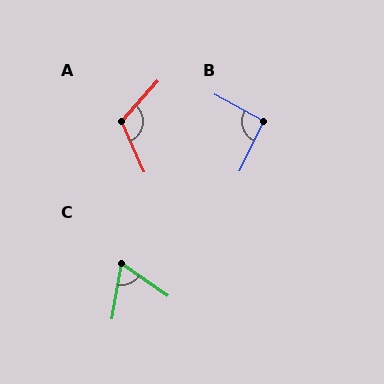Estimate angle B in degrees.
Approximately 92 degrees.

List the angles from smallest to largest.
C (64°), B (92°), A (114°).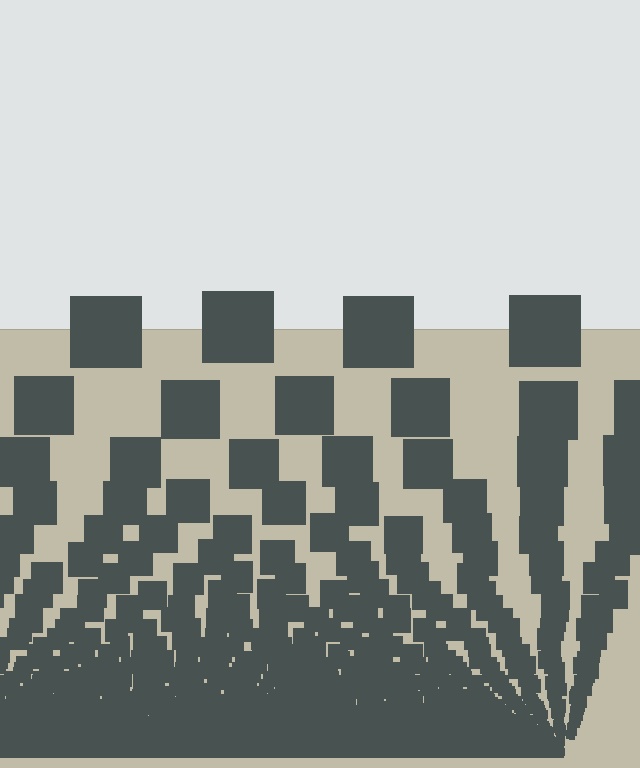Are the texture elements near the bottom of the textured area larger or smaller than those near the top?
Smaller. The gradient is inverted — elements near the bottom are smaller and denser.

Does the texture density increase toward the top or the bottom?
Density increases toward the bottom.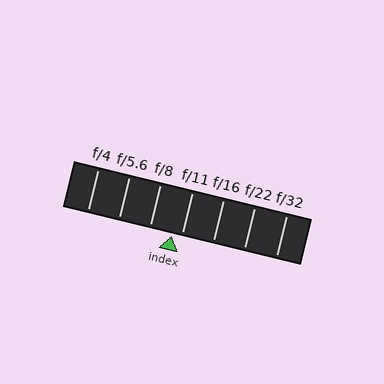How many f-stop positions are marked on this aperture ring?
There are 7 f-stop positions marked.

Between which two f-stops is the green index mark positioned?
The index mark is between f/8 and f/11.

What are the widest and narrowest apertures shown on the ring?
The widest aperture shown is f/4 and the narrowest is f/32.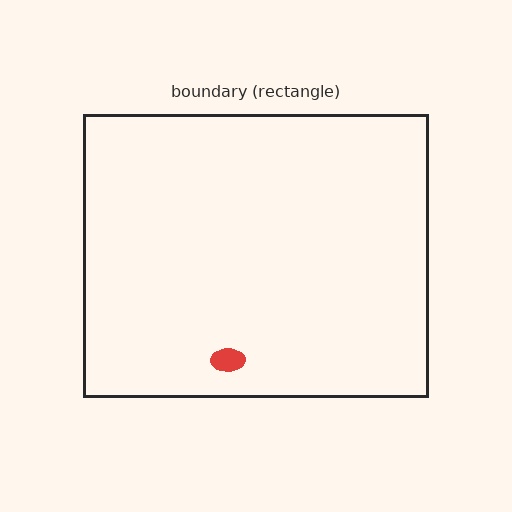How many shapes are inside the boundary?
1 inside, 0 outside.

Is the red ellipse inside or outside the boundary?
Inside.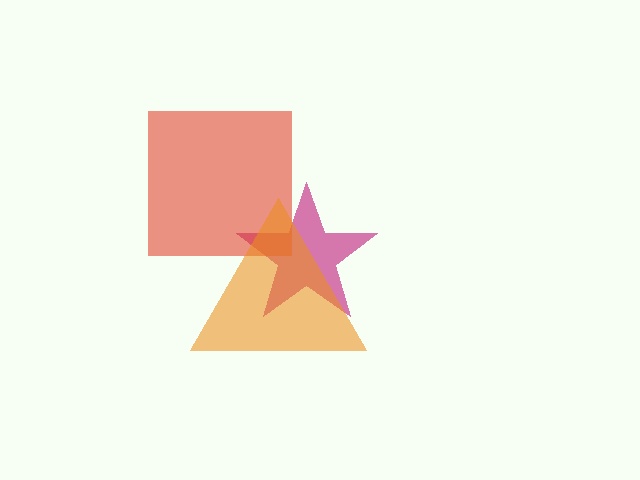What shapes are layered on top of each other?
The layered shapes are: a magenta star, a red square, an orange triangle.